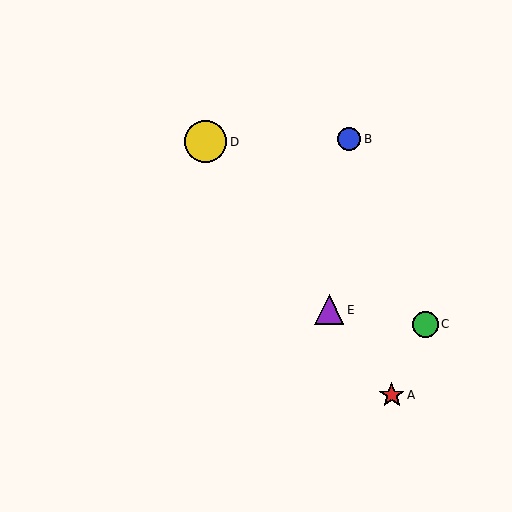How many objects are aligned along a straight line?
3 objects (A, D, E) are aligned along a straight line.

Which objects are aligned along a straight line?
Objects A, D, E are aligned along a straight line.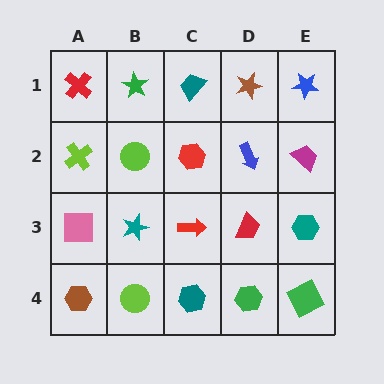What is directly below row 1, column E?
A magenta trapezoid.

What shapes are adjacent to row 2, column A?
A red cross (row 1, column A), a pink square (row 3, column A), a lime circle (row 2, column B).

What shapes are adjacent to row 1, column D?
A blue arrow (row 2, column D), a teal trapezoid (row 1, column C), a blue star (row 1, column E).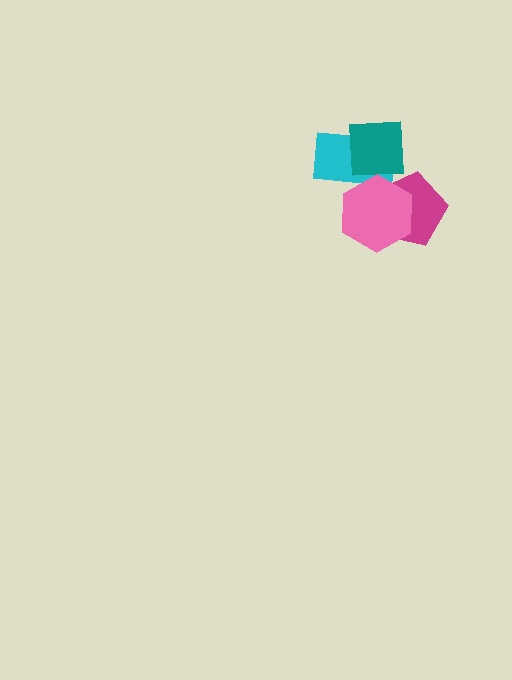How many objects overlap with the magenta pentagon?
1 object overlaps with the magenta pentagon.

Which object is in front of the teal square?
The pink hexagon is in front of the teal square.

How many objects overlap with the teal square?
2 objects overlap with the teal square.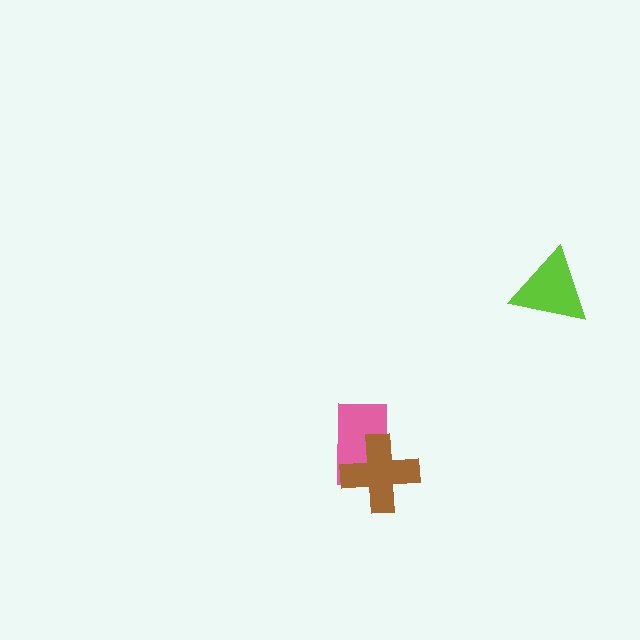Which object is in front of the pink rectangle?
The brown cross is in front of the pink rectangle.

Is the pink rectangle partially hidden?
Yes, it is partially covered by another shape.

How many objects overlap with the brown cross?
1 object overlaps with the brown cross.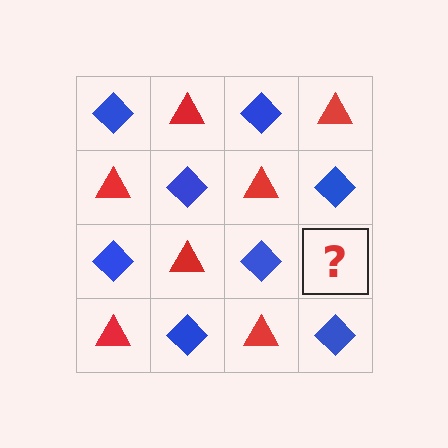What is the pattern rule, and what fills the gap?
The rule is that it alternates blue diamond and red triangle in a checkerboard pattern. The gap should be filled with a red triangle.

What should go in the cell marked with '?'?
The missing cell should contain a red triangle.